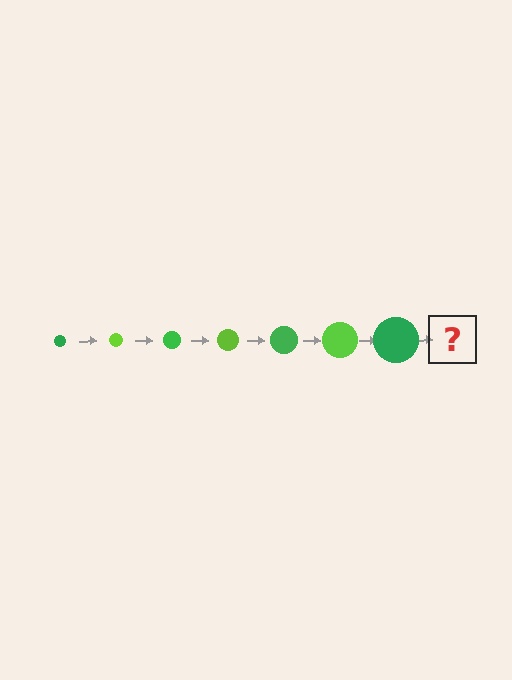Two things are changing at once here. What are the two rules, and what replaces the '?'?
The two rules are that the circle grows larger each step and the color cycles through green and lime. The '?' should be a lime circle, larger than the previous one.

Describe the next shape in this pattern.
It should be a lime circle, larger than the previous one.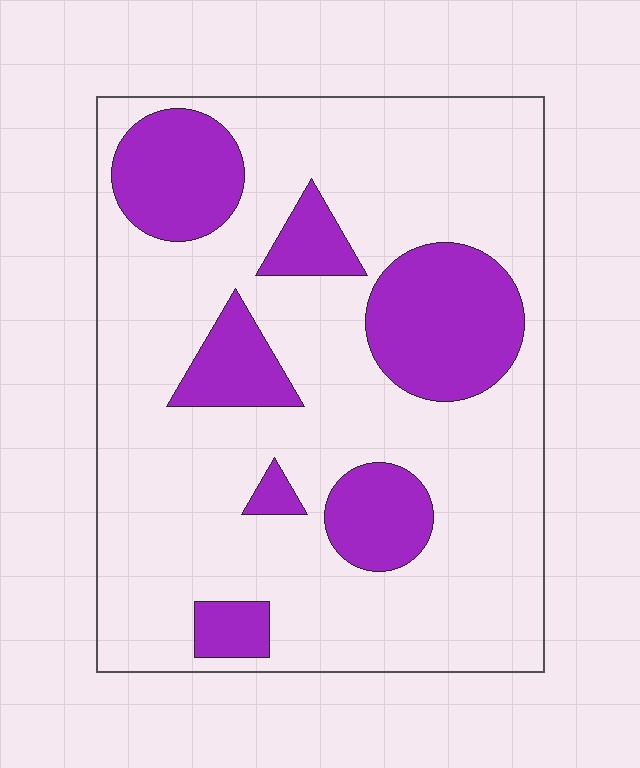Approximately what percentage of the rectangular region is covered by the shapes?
Approximately 25%.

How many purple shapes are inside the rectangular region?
7.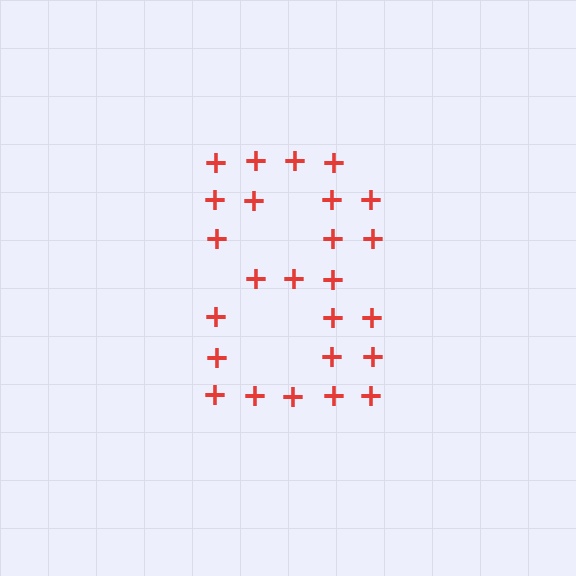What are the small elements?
The small elements are plus signs.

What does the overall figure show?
The overall figure shows the digit 8.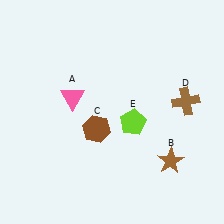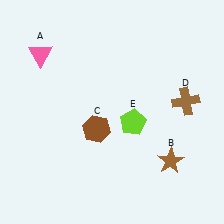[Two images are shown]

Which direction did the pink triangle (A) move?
The pink triangle (A) moved up.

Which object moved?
The pink triangle (A) moved up.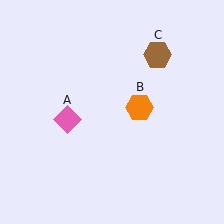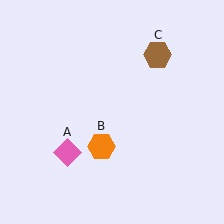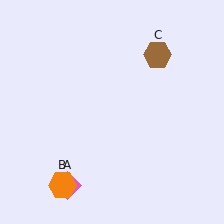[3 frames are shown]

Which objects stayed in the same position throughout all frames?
Brown hexagon (object C) remained stationary.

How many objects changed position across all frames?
2 objects changed position: pink diamond (object A), orange hexagon (object B).